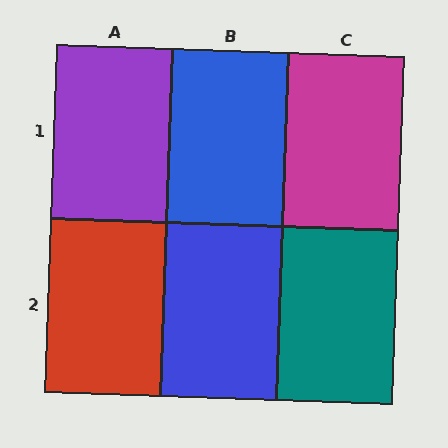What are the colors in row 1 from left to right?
Purple, blue, magenta.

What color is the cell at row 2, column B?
Blue.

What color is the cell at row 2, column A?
Red.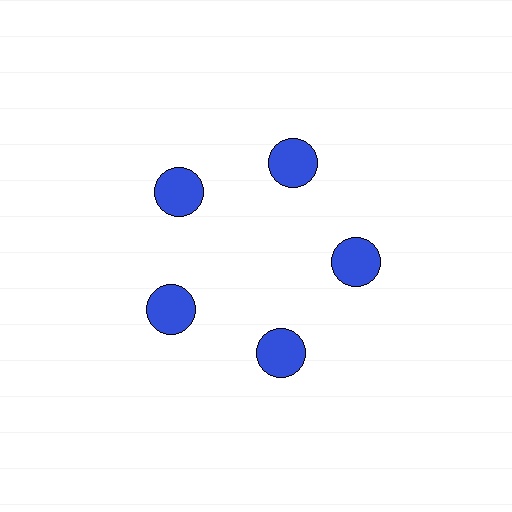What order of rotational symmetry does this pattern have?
This pattern has 5-fold rotational symmetry.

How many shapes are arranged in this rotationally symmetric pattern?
There are 5 shapes, arranged in 5 groups of 1.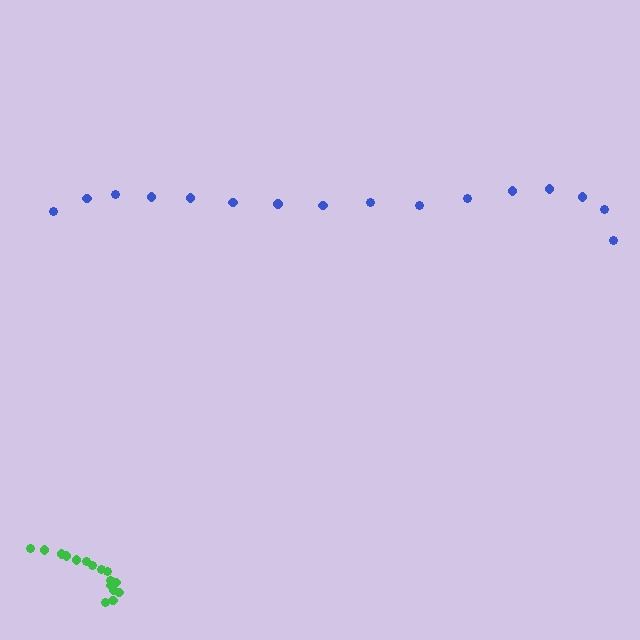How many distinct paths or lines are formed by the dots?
There are 2 distinct paths.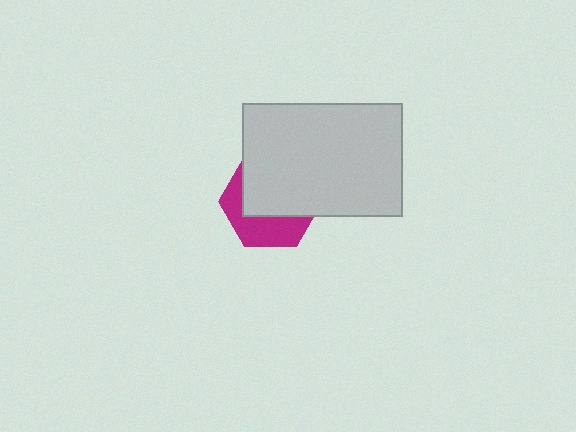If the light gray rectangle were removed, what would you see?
You would see the complete magenta hexagon.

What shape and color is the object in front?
The object in front is a light gray rectangle.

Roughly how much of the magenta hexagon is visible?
A small part of it is visible (roughly 40%).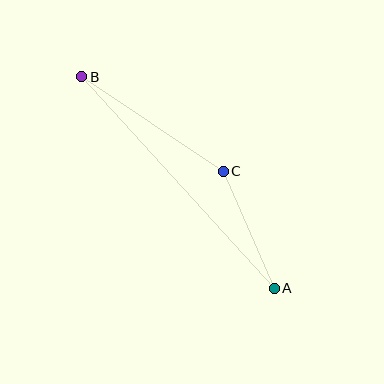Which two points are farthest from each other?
Points A and B are farthest from each other.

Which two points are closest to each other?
Points A and C are closest to each other.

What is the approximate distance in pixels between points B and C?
The distance between B and C is approximately 170 pixels.